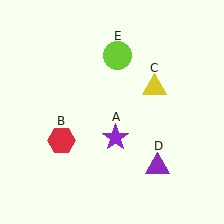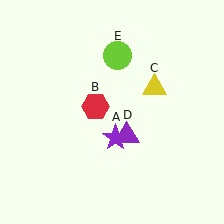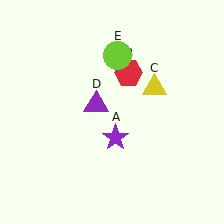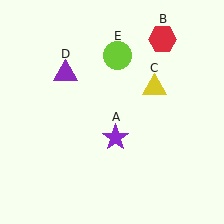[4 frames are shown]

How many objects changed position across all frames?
2 objects changed position: red hexagon (object B), purple triangle (object D).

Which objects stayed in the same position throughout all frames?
Purple star (object A) and yellow triangle (object C) and lime circle (object E) remained stationary.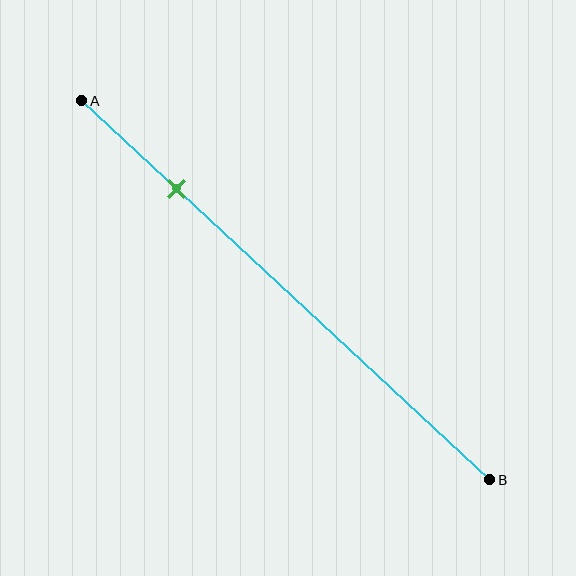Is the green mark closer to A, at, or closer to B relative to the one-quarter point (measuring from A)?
The green mark is approximately at the one-quarter point of segment AB.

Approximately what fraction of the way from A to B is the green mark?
The green mark is approximately 25% of the way from A to B.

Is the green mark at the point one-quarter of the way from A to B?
Yes, the mark is approximately at the one-quarter point.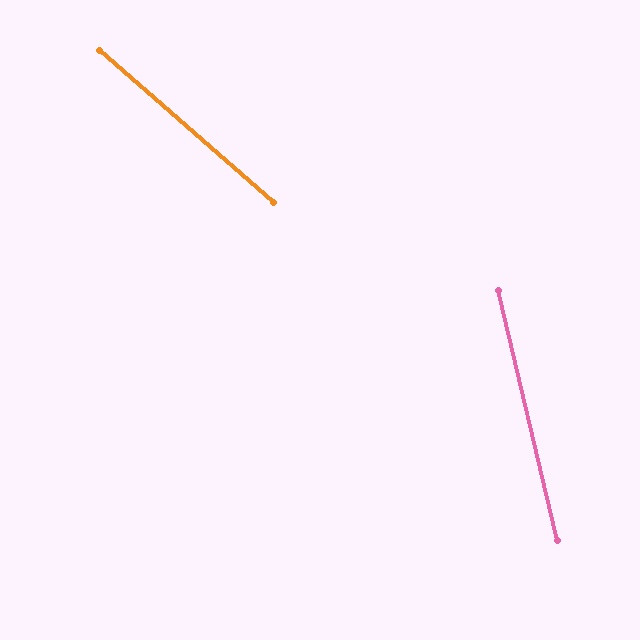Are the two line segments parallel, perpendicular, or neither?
Neither parallel nor perpendicular — they differ by about 36°.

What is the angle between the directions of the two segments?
Approximately 36 degrees.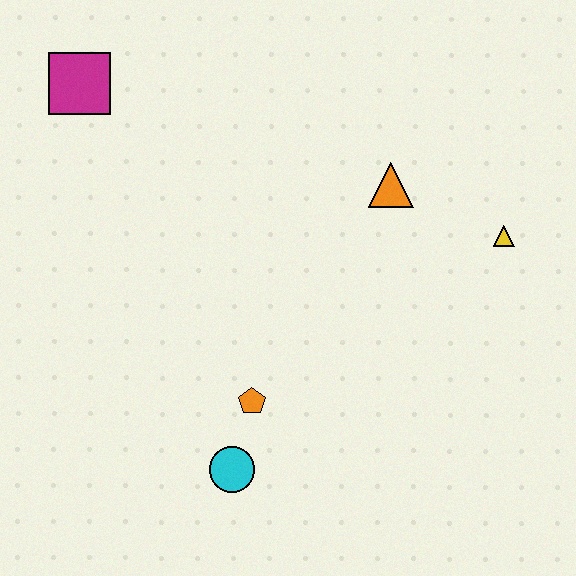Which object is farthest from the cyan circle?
The magenta square is farthest from the cyan circle.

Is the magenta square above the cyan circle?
Yes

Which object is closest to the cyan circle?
The orange pentagon is closest to the cyan circle.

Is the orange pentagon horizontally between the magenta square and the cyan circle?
No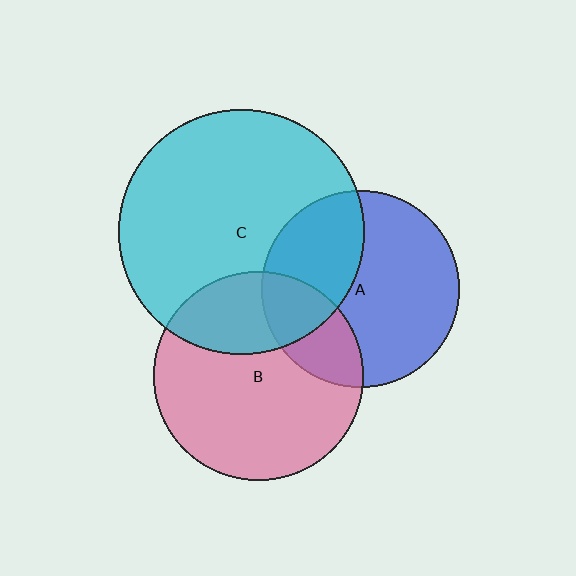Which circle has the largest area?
Circle C (cyan).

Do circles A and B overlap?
Yes.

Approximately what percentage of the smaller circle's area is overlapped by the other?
Approximately 25%.